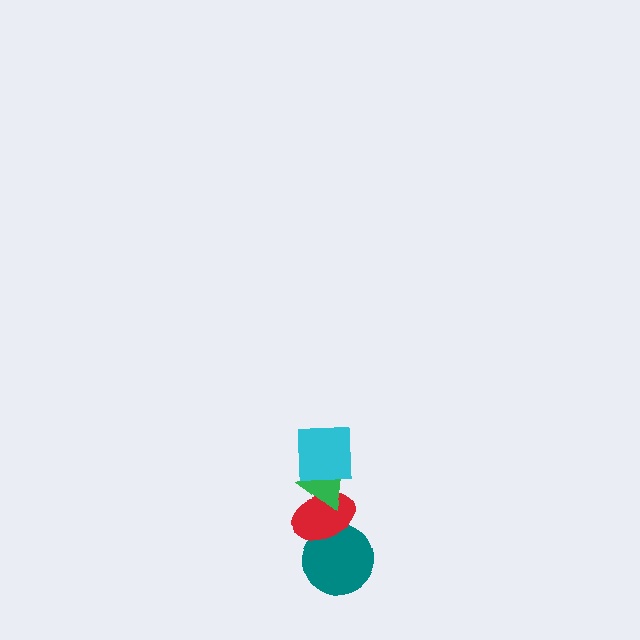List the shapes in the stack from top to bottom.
From top to bottom: the cyan square, the green triangle, the red ellipse, the teal circle.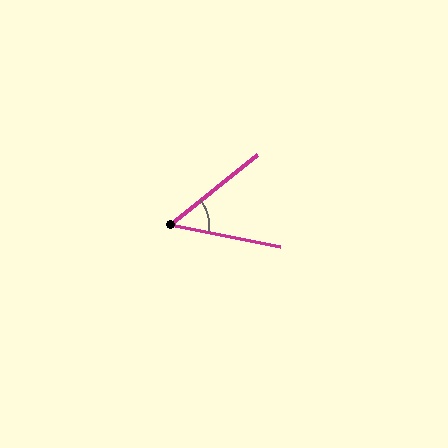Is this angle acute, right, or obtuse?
It is acute.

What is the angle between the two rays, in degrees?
Approximately 50 degrees.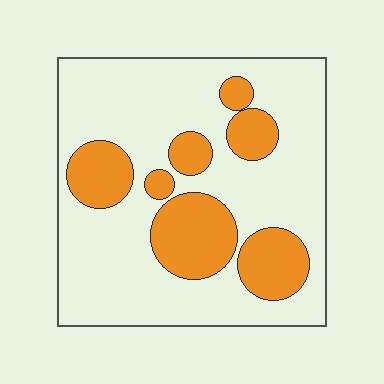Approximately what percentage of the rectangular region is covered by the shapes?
Approximately 25%.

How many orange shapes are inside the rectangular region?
7.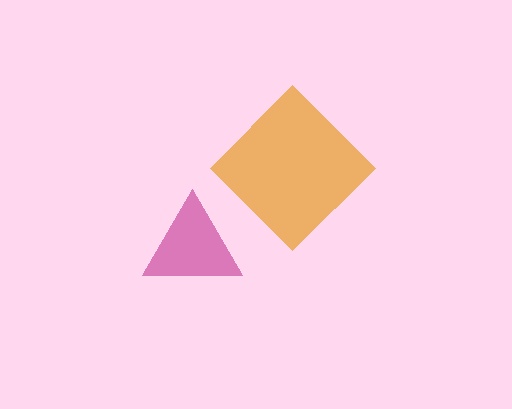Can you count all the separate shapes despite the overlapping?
Yes, there are 2 separate shapes.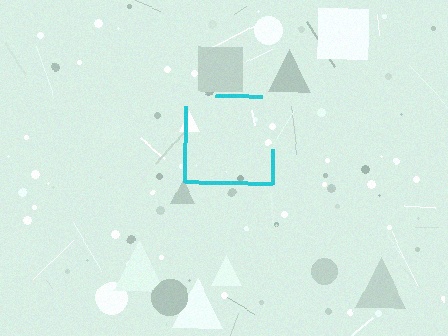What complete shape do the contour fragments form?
The contour fragments form a square.